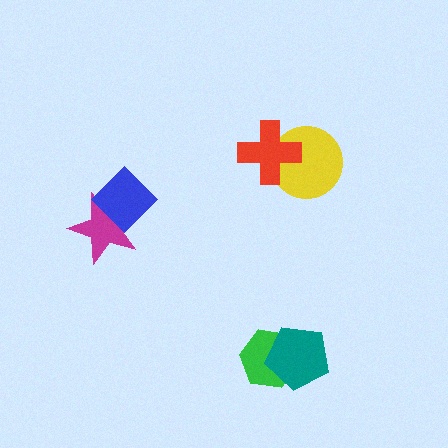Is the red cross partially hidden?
No, no other shape covers it.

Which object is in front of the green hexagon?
The teal pentagon is in front of the green hexagon.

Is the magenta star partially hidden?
Yes, it is partially covered by another shape.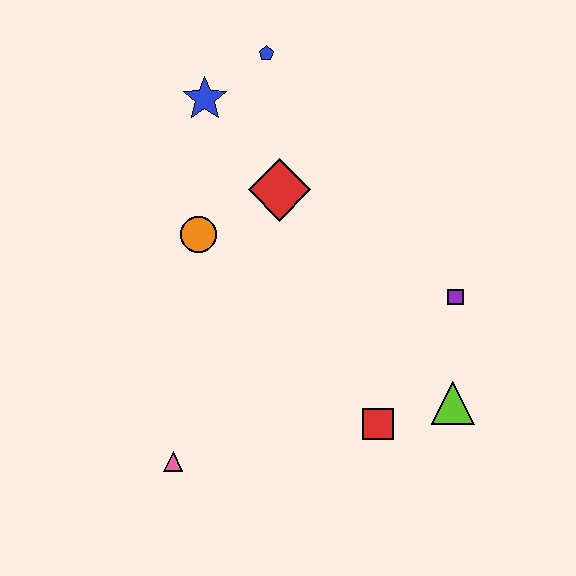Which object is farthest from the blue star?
The lime triangle is farthest from the blue star.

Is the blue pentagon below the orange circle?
No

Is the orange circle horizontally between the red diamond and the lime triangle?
No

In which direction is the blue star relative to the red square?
The blue star is above the red square.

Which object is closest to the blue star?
The blue pentagon is closest to the blue star.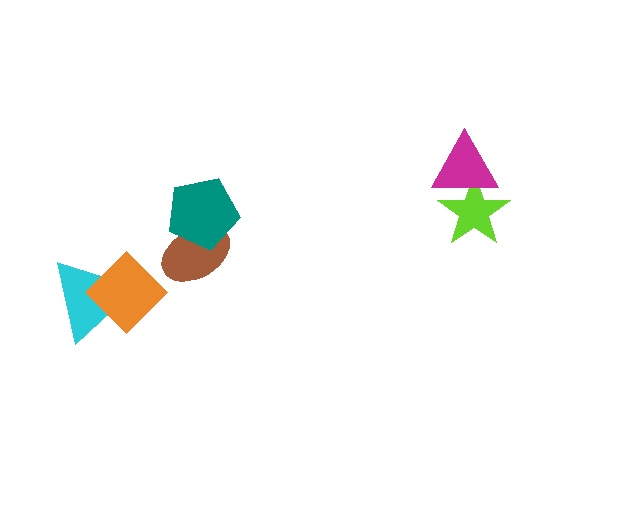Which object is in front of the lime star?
The magenta triangle is in front of the lime star.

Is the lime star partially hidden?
Yes, it is partially covered by another shape.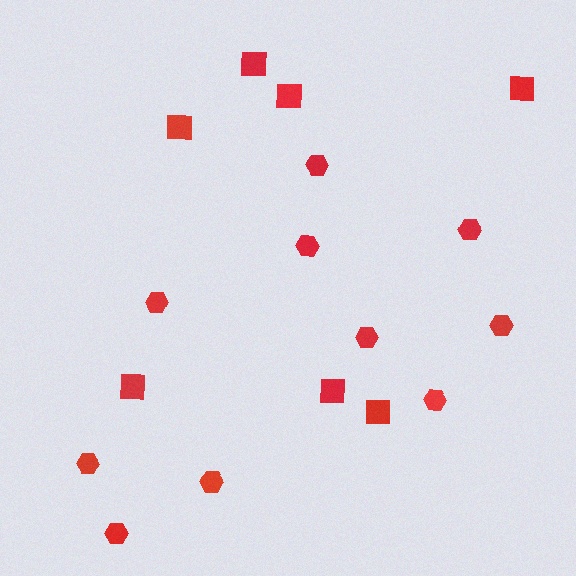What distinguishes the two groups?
There are 2 groups: one group of squares (7) and one group of hexagons (10).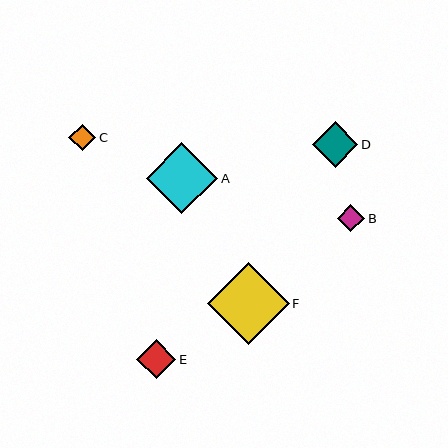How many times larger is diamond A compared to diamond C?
Diamond A is approximately 2.7 times the size of diamond C.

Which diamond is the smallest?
Diamond C is the smallest with a size of approximately 27 pixels.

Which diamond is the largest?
Diamond F is the largest with a size of approximately 82 pixels.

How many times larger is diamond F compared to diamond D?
Diamond F is approximately 1.8 times the size of diamond D.